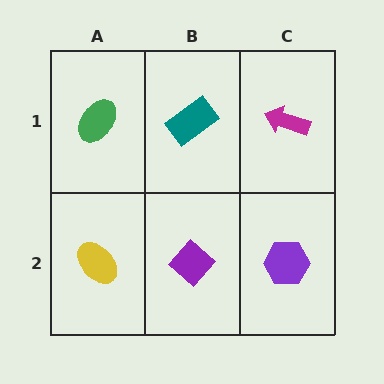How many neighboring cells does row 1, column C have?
2.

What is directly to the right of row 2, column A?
A purple diamond.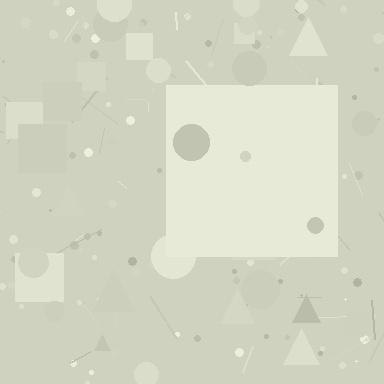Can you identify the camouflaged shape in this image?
The camouflaged shape is a square.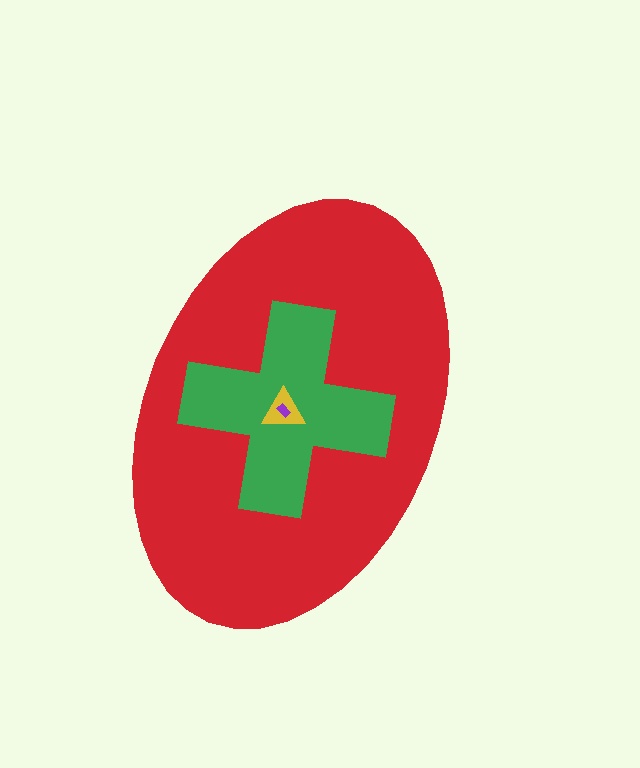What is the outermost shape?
The red ellipse.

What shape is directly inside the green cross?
The yellow triangle.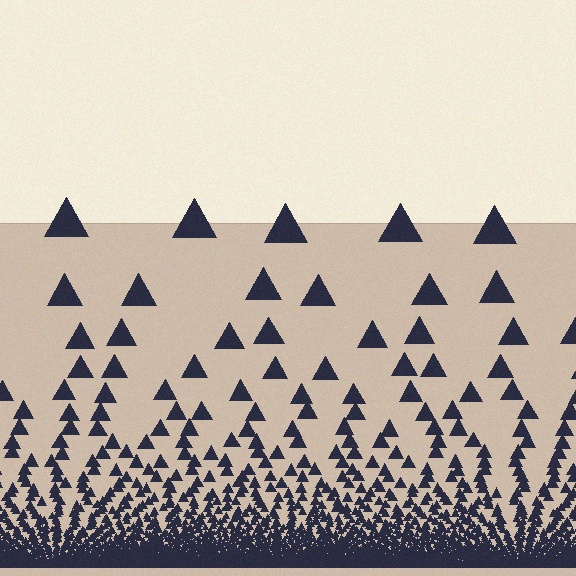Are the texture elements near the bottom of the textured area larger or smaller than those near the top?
Smaller. The gradient is inverted — elements near the bottom are smaller and denser.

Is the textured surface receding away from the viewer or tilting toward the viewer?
The surface appears to tilt toward the viewer. Texture elements get larger and sparser toward the top.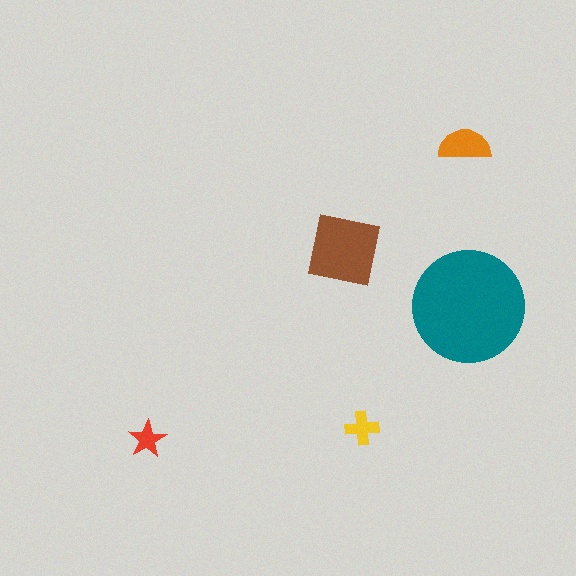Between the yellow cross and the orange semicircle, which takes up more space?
The orange semicircle.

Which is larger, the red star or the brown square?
The brown square.